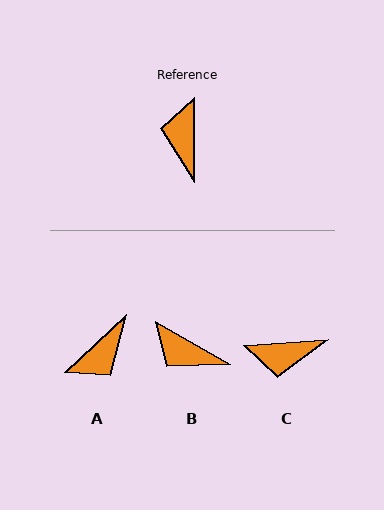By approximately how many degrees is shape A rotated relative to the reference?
Approximately 133 degrees counter-clockwise.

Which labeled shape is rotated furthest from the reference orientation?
A, about 133 degrees away.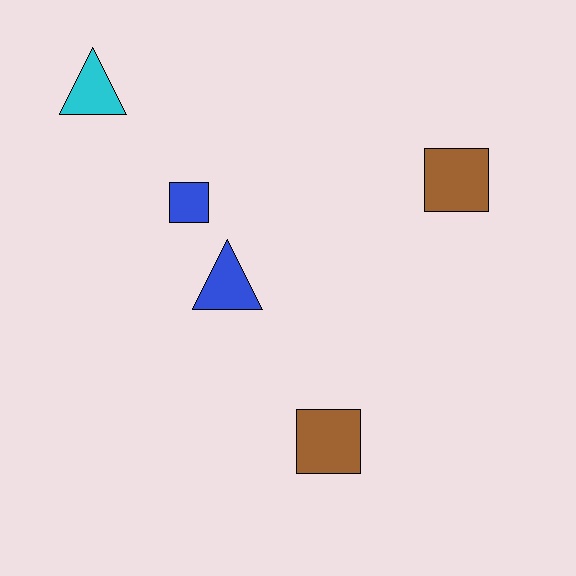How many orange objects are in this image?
There are no orange objects.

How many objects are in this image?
There are 5 objects.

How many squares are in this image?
There are 3 squares.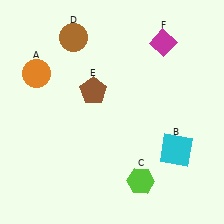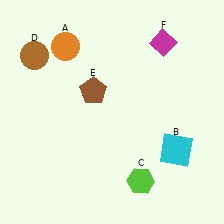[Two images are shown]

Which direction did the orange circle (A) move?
The orange circle (A) moved right.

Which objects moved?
The objects that moved are: the orange circle (A), the brown circle (D).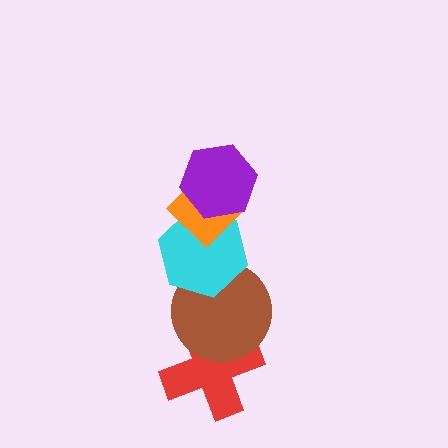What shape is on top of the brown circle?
The cyan hexagon is on top of the brown circle.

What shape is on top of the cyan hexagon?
The orange diamond is on top of the cyan hexagon.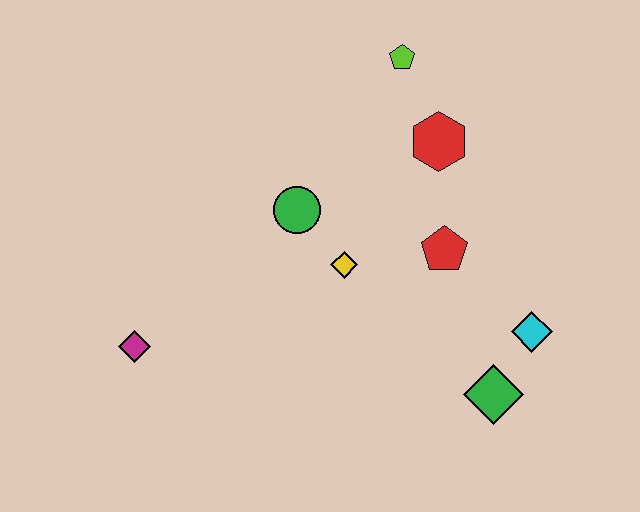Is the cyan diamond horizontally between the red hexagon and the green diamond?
No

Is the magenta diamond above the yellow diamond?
No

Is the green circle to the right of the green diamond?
No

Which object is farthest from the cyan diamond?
The magenta diamond is farthest from the cyan diamond.